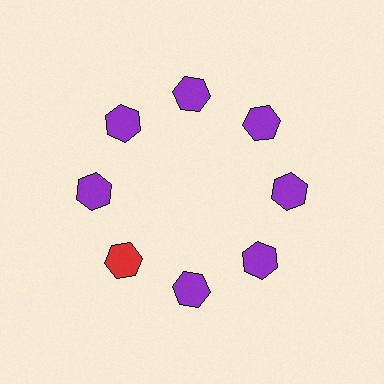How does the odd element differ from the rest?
It has a different color: red instead of purple.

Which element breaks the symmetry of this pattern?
The red hexagon at roughly the 8 o'clock position breaks the symmetry. All other shapes are purple hexagons.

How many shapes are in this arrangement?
There are 8 shapes arranged in a ring pattern.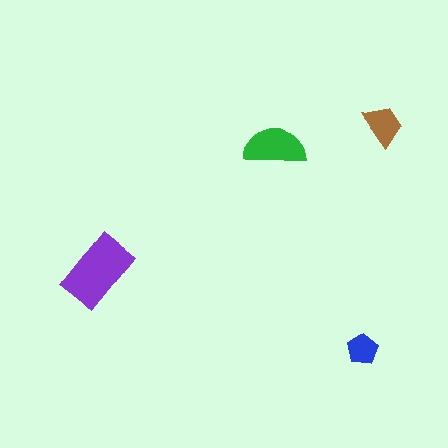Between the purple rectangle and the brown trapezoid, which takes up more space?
The purple rectangle.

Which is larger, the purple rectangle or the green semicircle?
The purple rectangle.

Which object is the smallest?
The blue pentagon.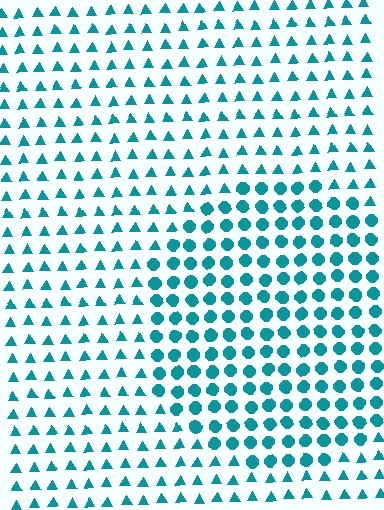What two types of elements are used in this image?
The image uses circles inside the circle region and triangles outside it.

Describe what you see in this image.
The image is filled with small teal elements arranged in a uniform grid. A circle-shaped region contains circles, while the surrounding area contains triangles. The boundary is defined purely by the change in element shape.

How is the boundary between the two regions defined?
The boundary is defined by a change in element shape: circles inside vs. triangles outside. All elements share the same color and spacing.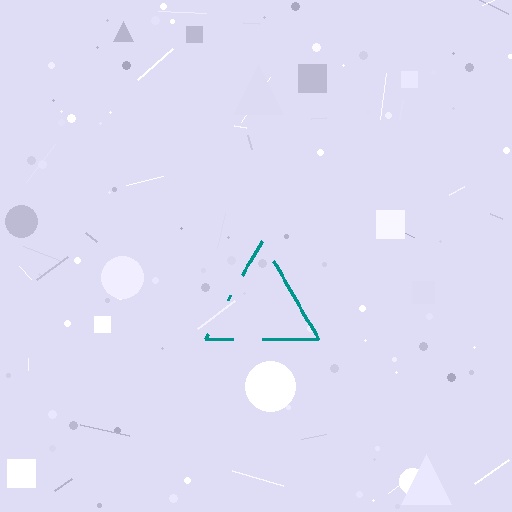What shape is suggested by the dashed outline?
The dashed outline suggests a triangle.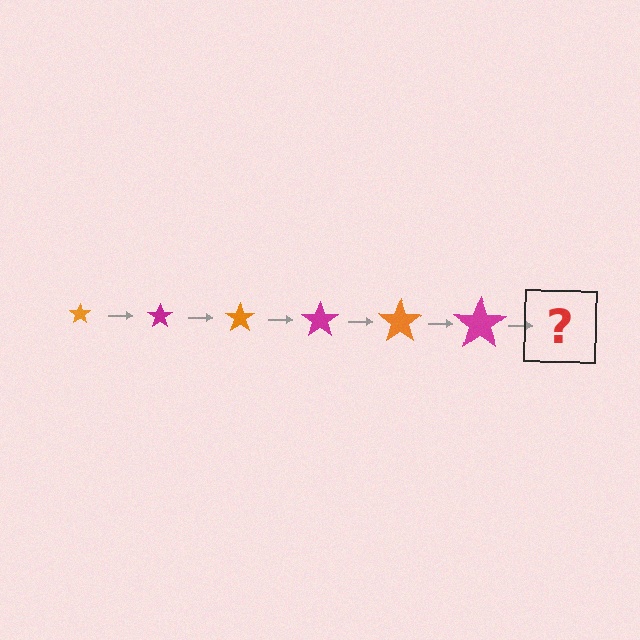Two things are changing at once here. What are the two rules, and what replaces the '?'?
The two rules are that the star grows larger each step and the color cycles through orange and magenta. The '?' should be an orange star, larger than the previous one.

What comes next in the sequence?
The next element should be an orange star, larger than the previous one.